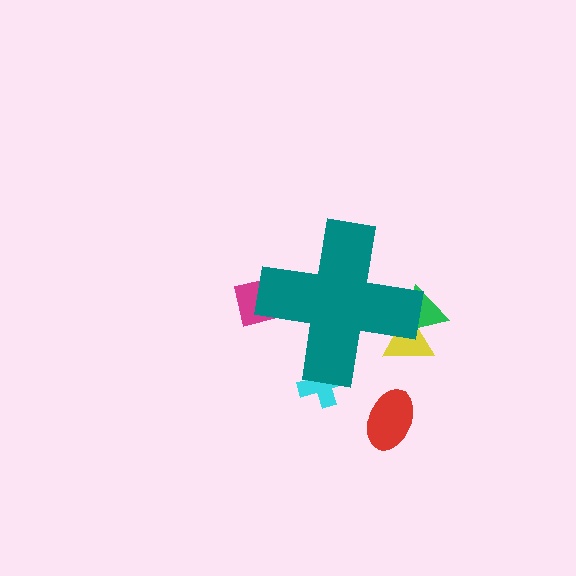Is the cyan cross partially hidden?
Yes, the cyan cross is partially hidden behind the teal cross.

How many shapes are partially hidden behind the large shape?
4 shapes are partially hidden.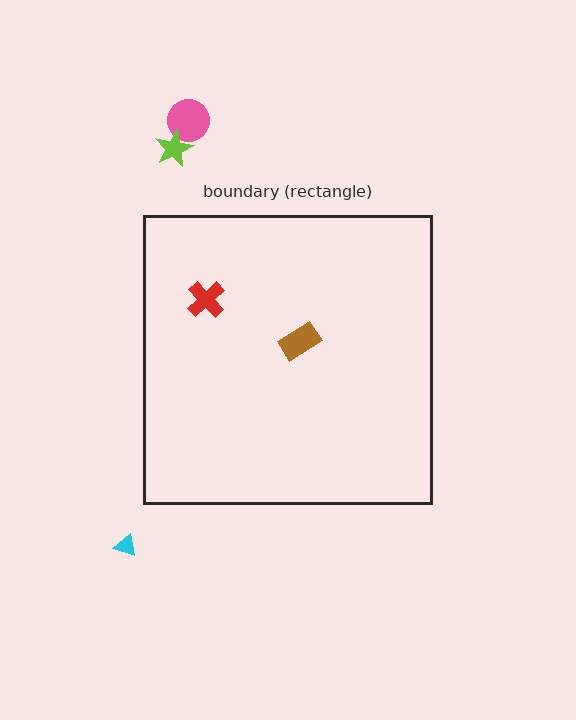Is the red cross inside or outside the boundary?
Inside.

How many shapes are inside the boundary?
2 inside, 3 outside.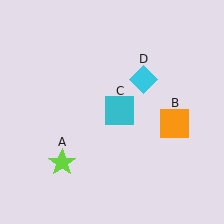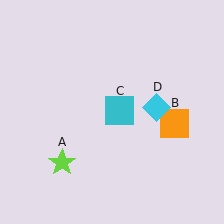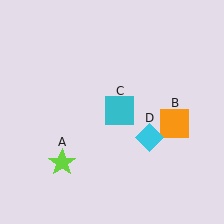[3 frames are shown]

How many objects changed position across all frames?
1 object changed position: cyan diamond (object D).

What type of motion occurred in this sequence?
The cyan diamond (object D) rotated clockwise around the center of the scene.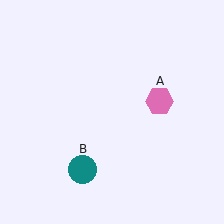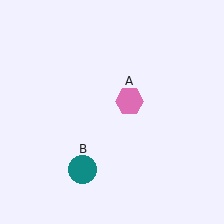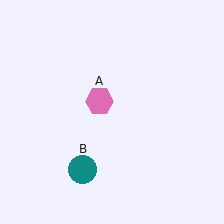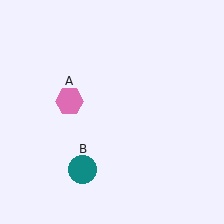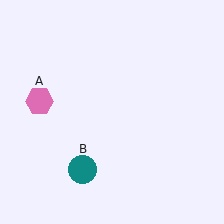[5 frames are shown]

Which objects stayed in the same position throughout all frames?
Teal circle (object B) remained stationary.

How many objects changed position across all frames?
1 object changed position: pink hexagon (object A).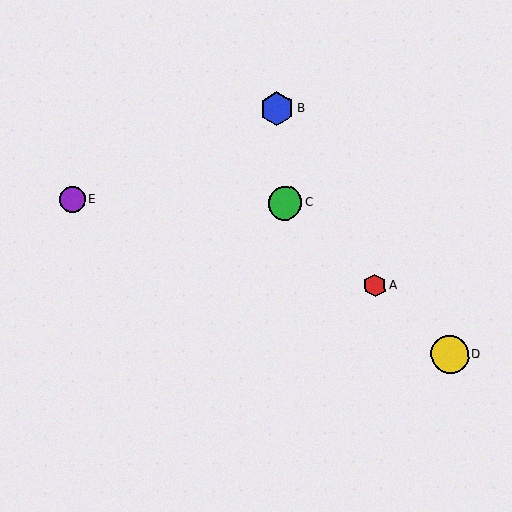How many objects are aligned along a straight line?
3 objects (A, C, D) are aligned along a straight line.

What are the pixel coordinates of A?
Object A is at (375, 286).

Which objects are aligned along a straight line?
Objects A, C, D are aligned along a straight line.